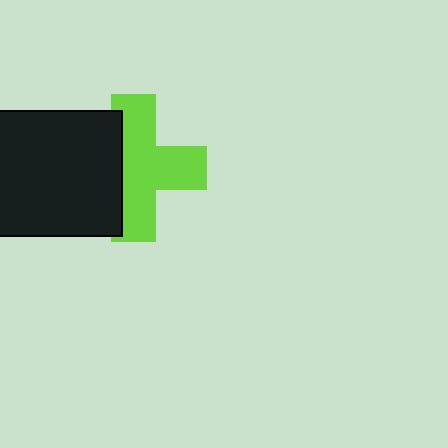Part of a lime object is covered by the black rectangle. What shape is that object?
It is a cross.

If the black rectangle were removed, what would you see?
You would see the complete lime cross.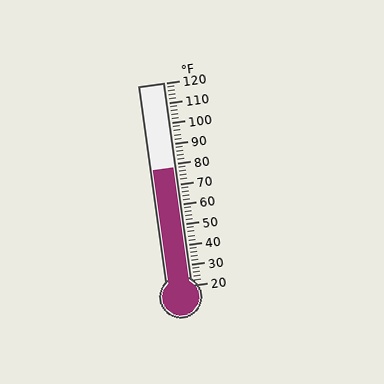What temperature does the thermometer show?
The thermometer shows approximately 78°F.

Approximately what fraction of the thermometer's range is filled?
The thermometer is filled to approximately 60% of its range.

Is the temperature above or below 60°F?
The temperature is above 60°F.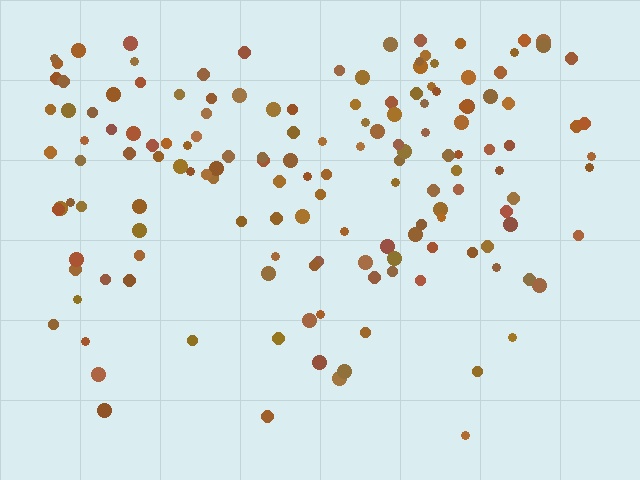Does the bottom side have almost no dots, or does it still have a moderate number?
Still a moderate number, just noticeably fewer than the top.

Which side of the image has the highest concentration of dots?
The top.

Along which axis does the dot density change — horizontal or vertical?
Vertical.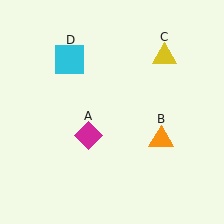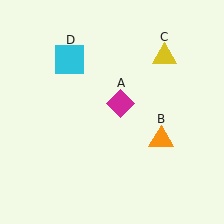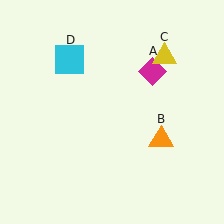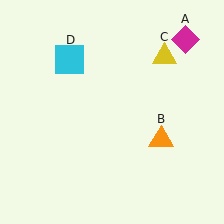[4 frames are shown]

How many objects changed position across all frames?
1 object changed position: magenta diamond (object A).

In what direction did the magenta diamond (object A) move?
The magenta diamond (object A) moved up and to the right.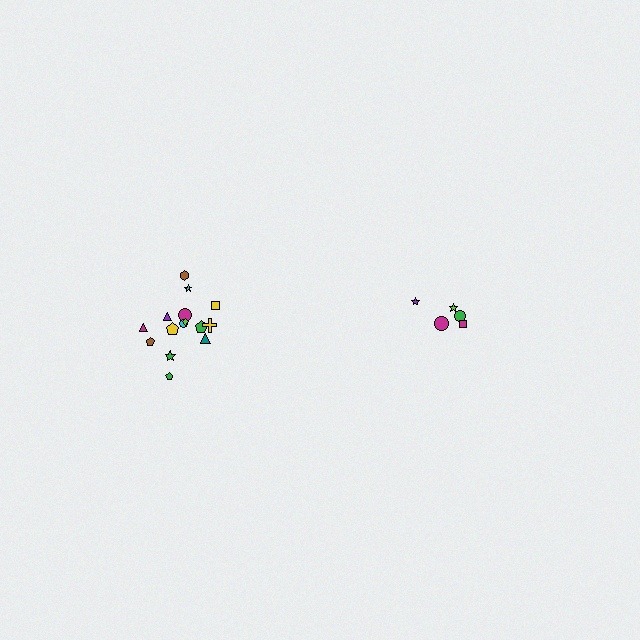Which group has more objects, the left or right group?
The left group.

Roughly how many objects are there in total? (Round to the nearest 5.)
Roughly 20 objects in total.